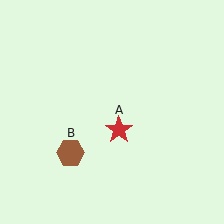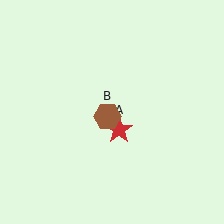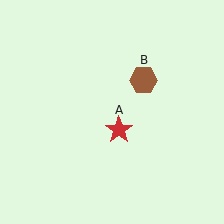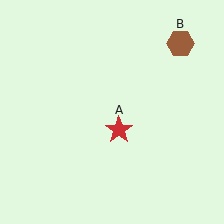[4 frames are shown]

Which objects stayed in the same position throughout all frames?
Red star (object A) remained stationary.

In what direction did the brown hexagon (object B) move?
The brown hexagon (object B) moved up and to the right.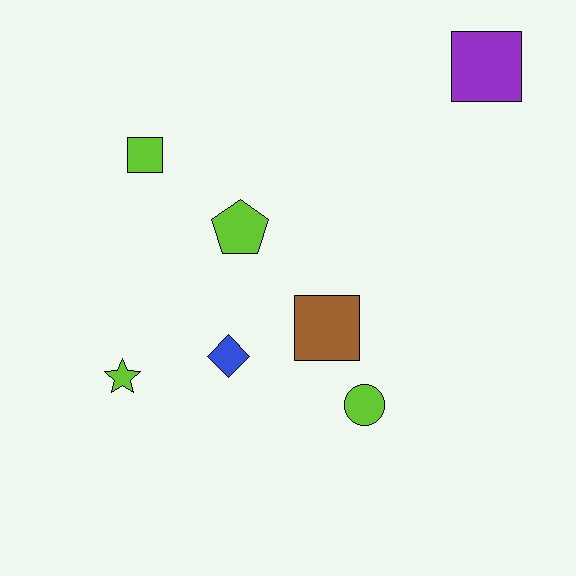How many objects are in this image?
There are 7 objects.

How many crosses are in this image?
There are no crosses.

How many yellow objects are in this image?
There are no yellow objects.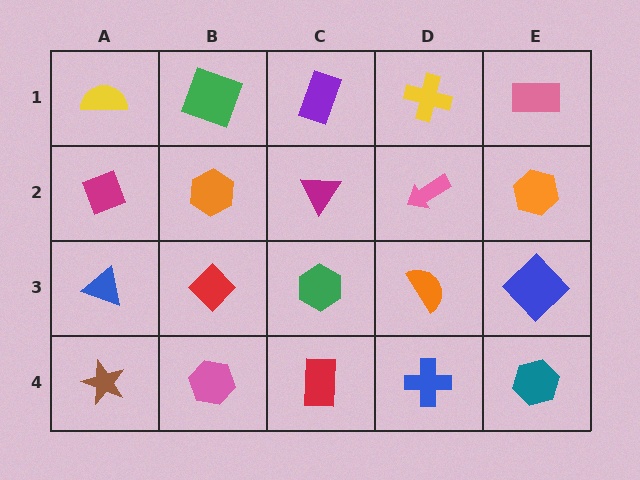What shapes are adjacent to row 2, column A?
A yellow semicircle (row 1, column A), a blue triangle (row 3, column A), an orange hexagon (row 2, column B).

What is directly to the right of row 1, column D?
A pink rectangle.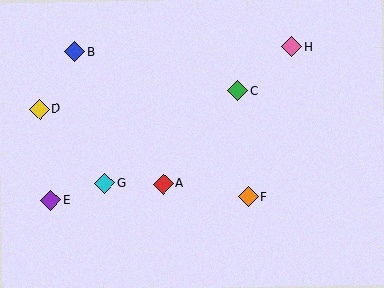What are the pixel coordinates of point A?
Point A is at (163, 184).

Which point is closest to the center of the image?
Point A at (163, 184) is closest to the center.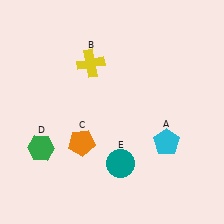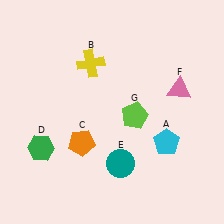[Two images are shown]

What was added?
A pink triangle (F), a lime pentagon (G) were added in Image 2.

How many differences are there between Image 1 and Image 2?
There are 2 differences between the two images.